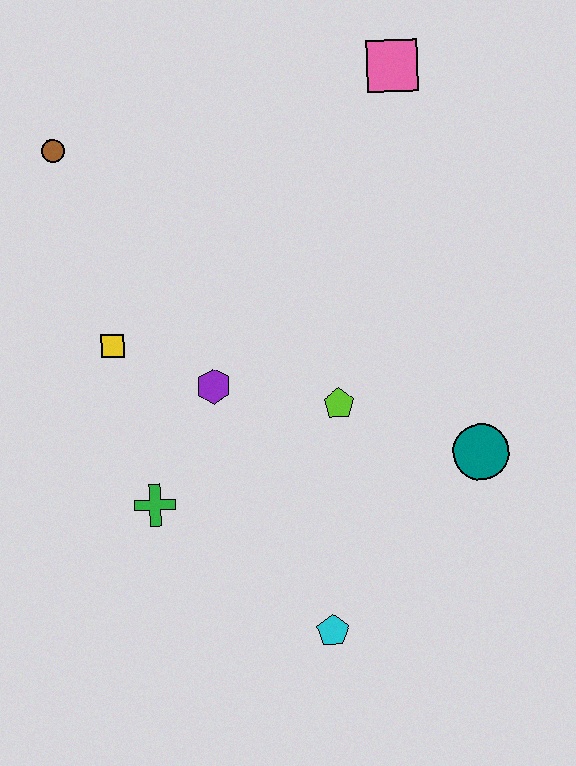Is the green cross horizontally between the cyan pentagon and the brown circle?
Yes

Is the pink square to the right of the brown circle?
Yes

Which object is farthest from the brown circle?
The cyan pentagon is farthest from the brown circle.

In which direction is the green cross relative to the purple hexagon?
The green cross is below the purple hexagon.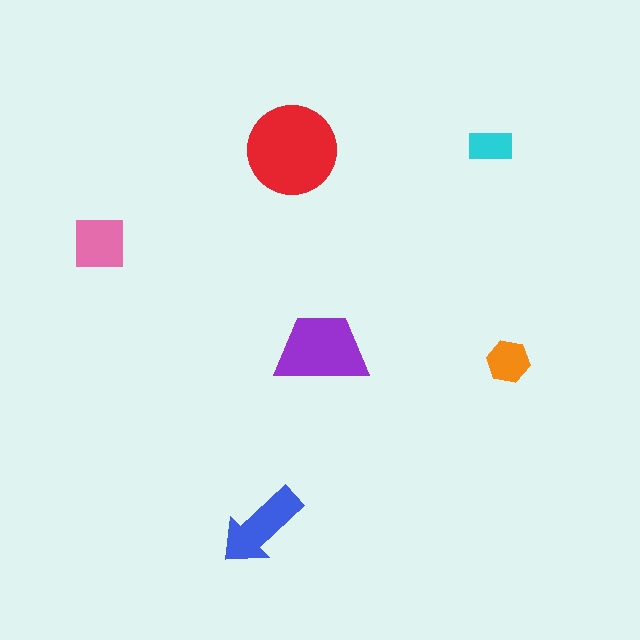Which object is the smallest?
The cyan rectangle.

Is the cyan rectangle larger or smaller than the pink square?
Smaller.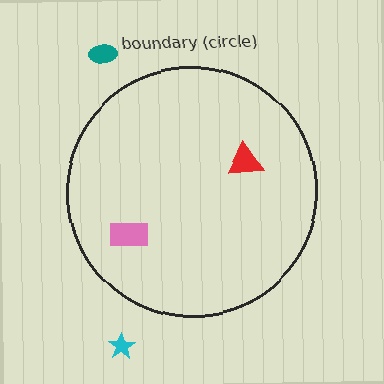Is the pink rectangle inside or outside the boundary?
Inside.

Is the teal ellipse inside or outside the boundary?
Outside.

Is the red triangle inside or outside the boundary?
Inside.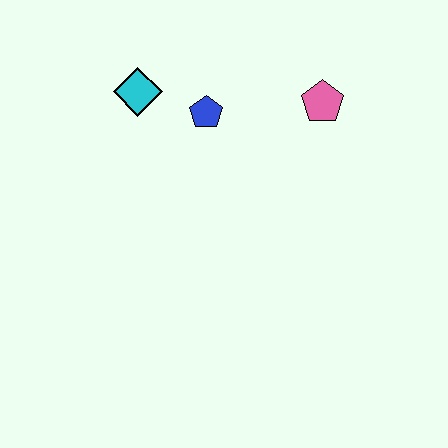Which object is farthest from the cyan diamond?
The pink pentagon is farthest from the cyan diamond.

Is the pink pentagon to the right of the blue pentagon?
Yes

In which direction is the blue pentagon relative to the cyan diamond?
The blue pentagon is to the right of the cyan diamond.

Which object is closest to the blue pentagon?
The cyan diamond is closest to the blue pentagon.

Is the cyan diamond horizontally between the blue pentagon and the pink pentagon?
No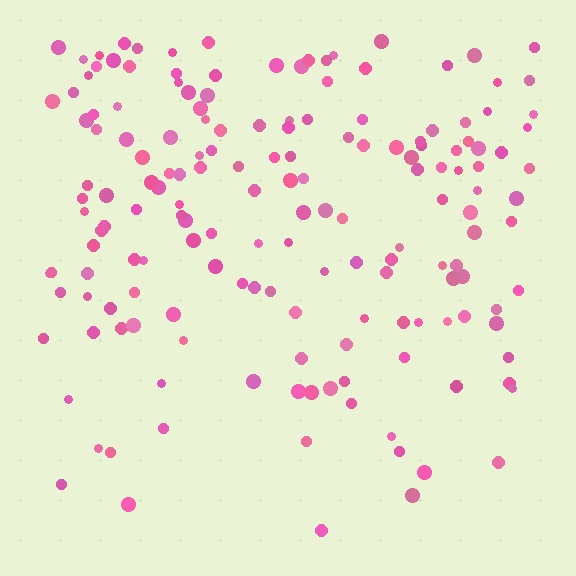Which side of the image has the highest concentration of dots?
The top.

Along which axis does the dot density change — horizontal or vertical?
Vertical.